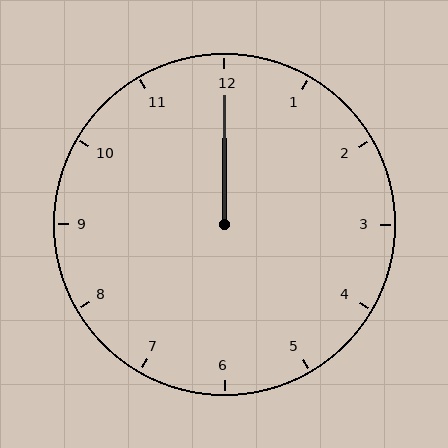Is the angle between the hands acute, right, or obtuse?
It is acute.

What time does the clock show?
12:00.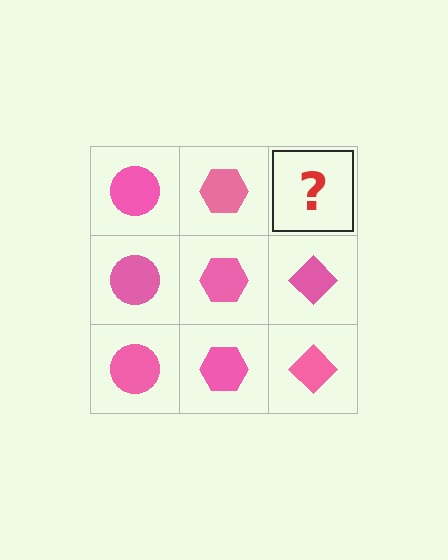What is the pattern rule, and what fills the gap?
The rule is that each column has a consistent shape. The gap should be filled with a pink diamond.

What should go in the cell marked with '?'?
The missing cell should contain a pink diamond.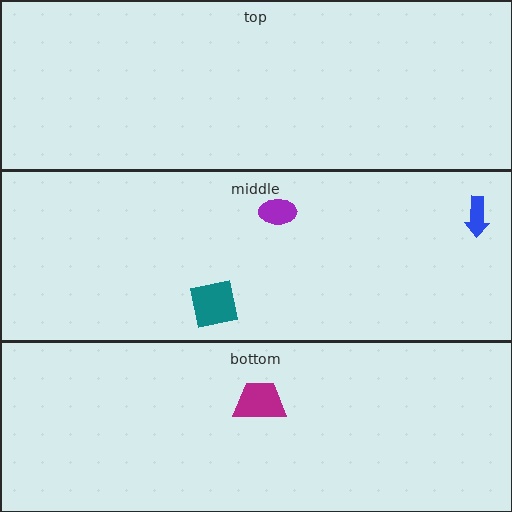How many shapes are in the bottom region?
1.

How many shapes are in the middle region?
3.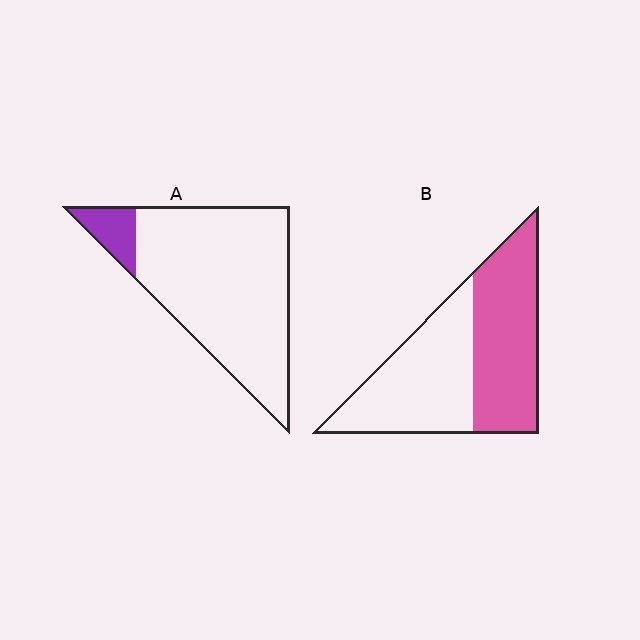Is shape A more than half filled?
No.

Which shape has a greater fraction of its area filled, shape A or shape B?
Shape B.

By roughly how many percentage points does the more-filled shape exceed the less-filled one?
By roughly 40 percentage points (B over A).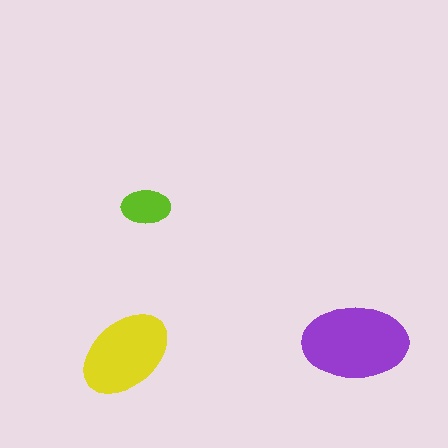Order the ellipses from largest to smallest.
the purple one, the yellow one, the lime one.